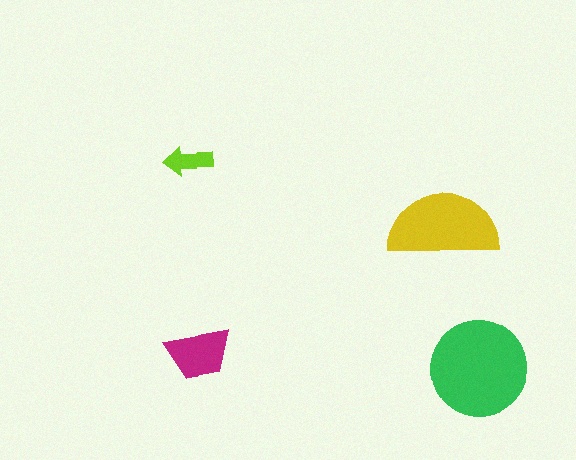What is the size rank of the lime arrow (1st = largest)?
4th.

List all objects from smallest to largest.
The lime arrow, the magenta trapezoid, the yellow semicircle, the green circle.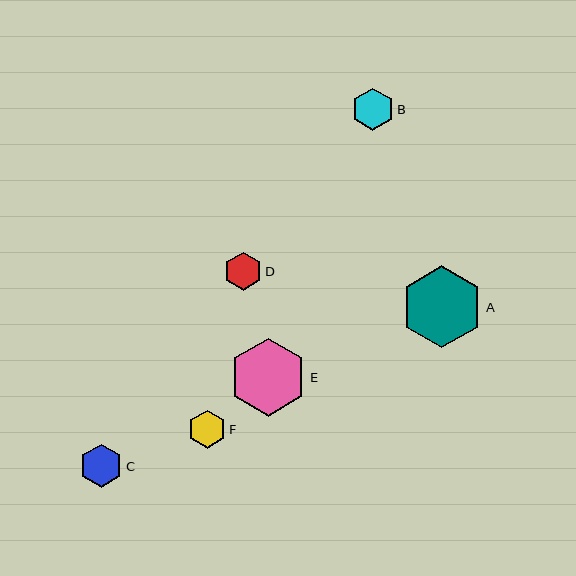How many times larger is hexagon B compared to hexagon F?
Hexagon B is approximately 1.1 times the size of hexagon F.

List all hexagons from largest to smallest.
From largest to smallest: A, E, C, B, F, D.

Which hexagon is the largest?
Hexagon A is the largest with a size of approximately 82 pixels.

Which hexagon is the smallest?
Hexagon D is the smallest with a size of approximately 38 pixels.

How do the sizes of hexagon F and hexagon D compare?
Hexagon F and hexagon D are approximately the same size.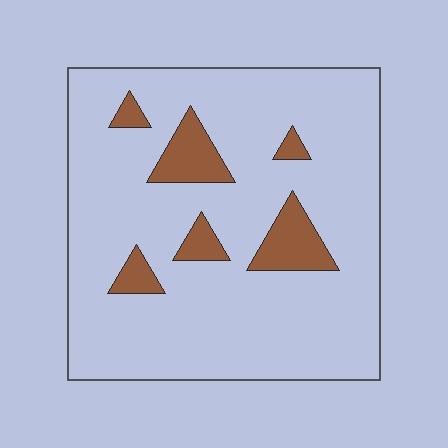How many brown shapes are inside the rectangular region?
6.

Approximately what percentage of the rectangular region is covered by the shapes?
Approximately 10%.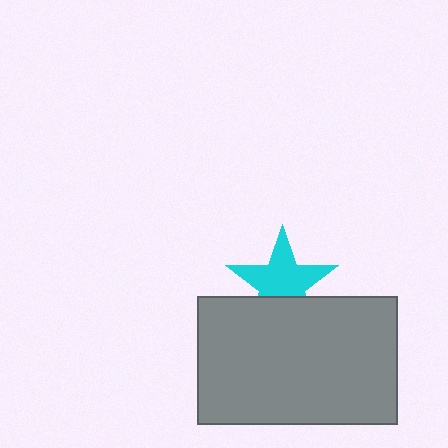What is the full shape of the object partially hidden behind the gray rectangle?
The partially hidden object is a cyan star.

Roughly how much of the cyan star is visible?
Most of it is visible (roughly 68%).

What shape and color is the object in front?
The object in front is a gray rectangle.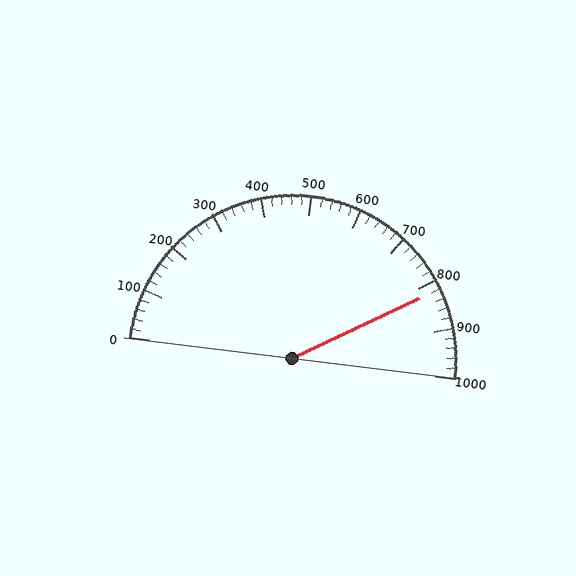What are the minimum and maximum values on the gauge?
The gauge ranges from 0 to 1000.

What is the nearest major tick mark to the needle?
The nearest major tick mark is 800.